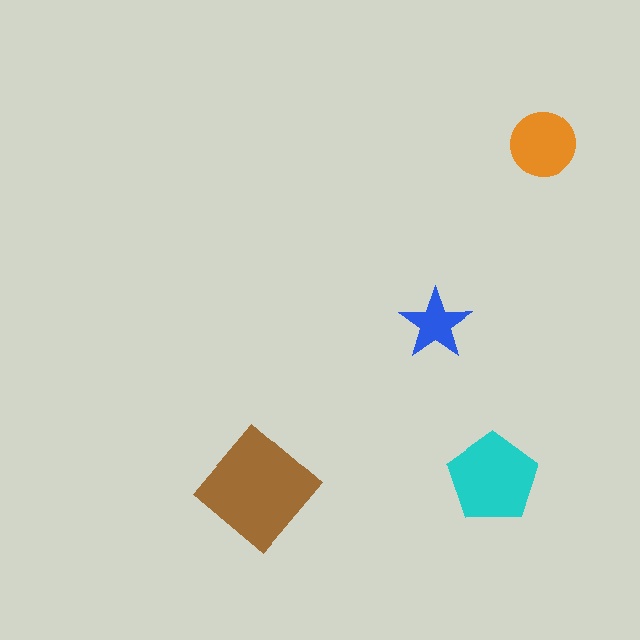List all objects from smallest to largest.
The blue star, the orange circle, the cyan pentagon, the brown diamond.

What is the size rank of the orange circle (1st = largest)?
3rd.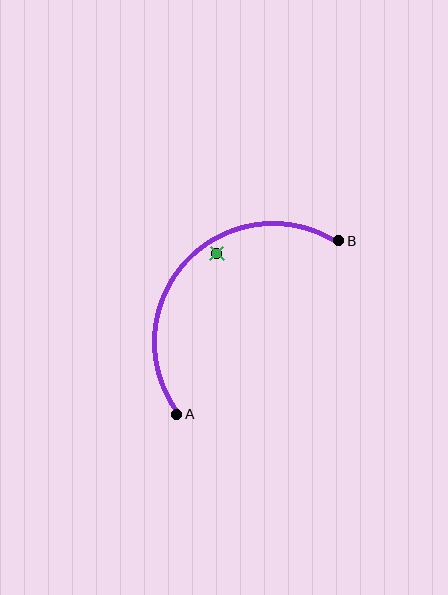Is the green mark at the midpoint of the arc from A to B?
No — the green mark does not lie on the arc at all. It sits slightly inside the curve.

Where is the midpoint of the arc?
The arc midpoint is the point on the curve farthest from the straight line joining A and B. It sits above and to the left of that line.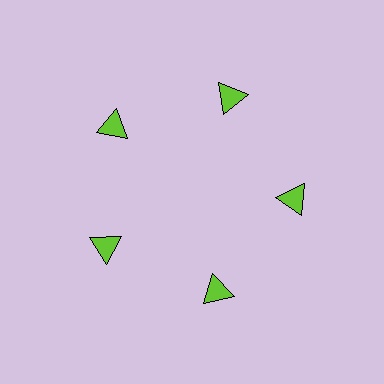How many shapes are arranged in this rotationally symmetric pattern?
There are 5 shapes, arranged in 5 groups of 1.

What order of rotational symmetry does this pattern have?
This pattern has 5-fold rotational symmetry.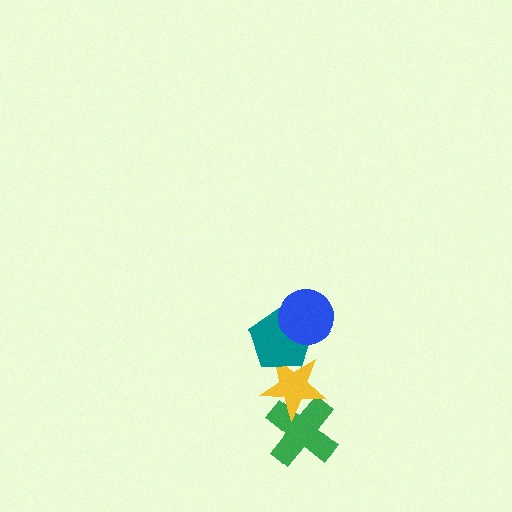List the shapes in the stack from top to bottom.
From top to bottom: the blue circle, the teal pentagon, the yellow star, the green cross.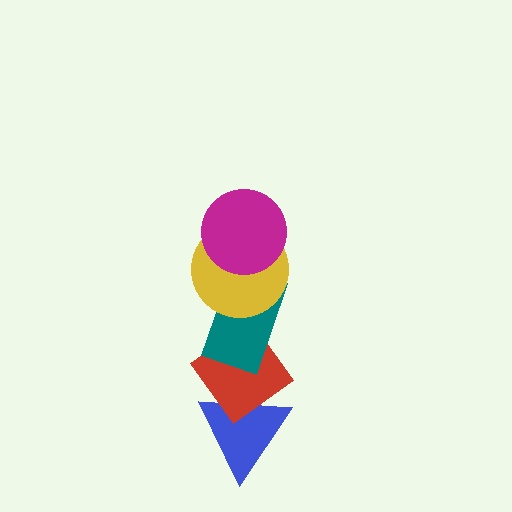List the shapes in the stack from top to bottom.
From top to bottom: the magenta circle, the yellow circle, the teal rectangle, the red diamond, the blue triangle.